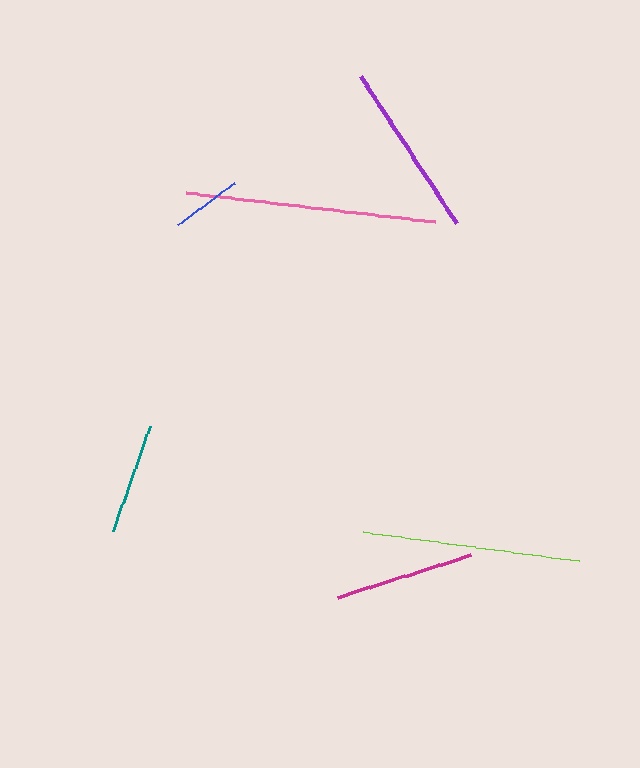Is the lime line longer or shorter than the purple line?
The lime line is longer than the purple line.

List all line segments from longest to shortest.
From longest to shortest: pink, lime, purple, magenta, teal, blue.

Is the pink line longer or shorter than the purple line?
The pink line is longer than the purple line.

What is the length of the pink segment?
The pink segment is approximately 250 pixels long.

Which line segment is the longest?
The pink line is the longest at approximately 250 pixels.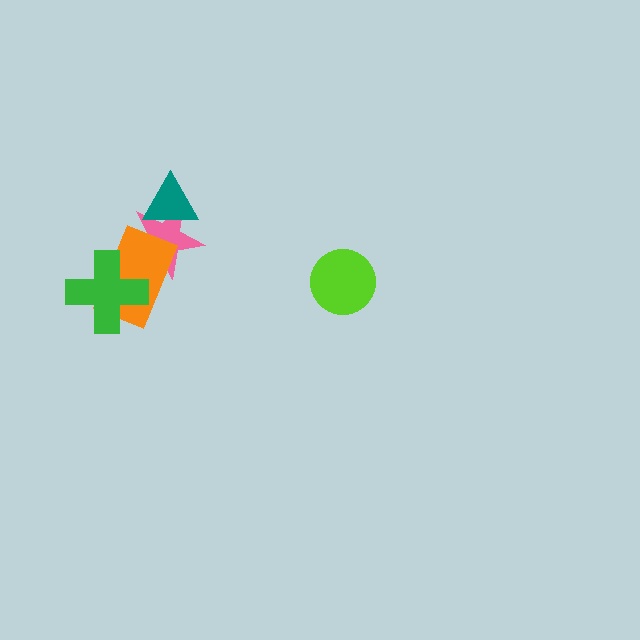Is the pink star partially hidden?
Yes, it is partially covered by another shape.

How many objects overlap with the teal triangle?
1 object overlaps with the teal triangle.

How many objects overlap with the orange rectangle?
2 objects overlap with the orange rectangle.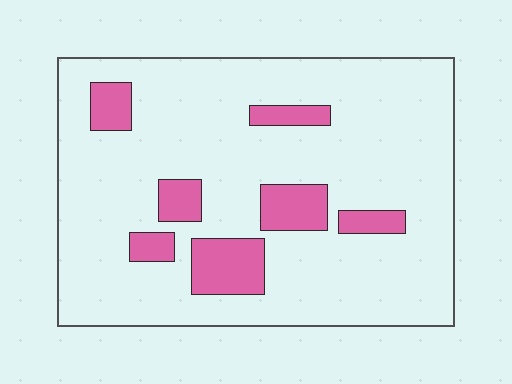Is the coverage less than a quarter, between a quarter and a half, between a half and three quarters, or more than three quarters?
Less than a quarter.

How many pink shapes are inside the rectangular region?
7.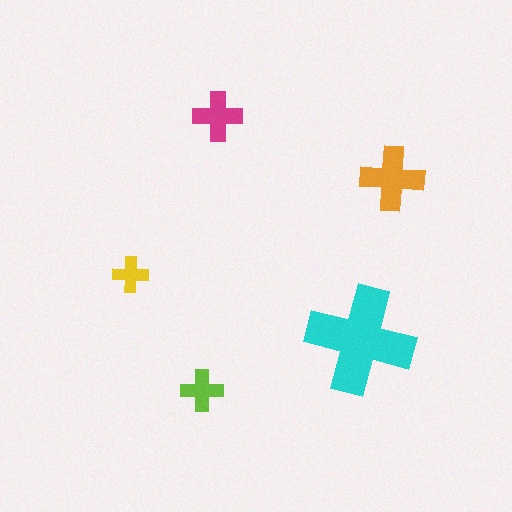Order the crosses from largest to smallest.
the cyan one, the orange one, the magenta one, the lime one, the yellow one.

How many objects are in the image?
There are 5 objects in the image.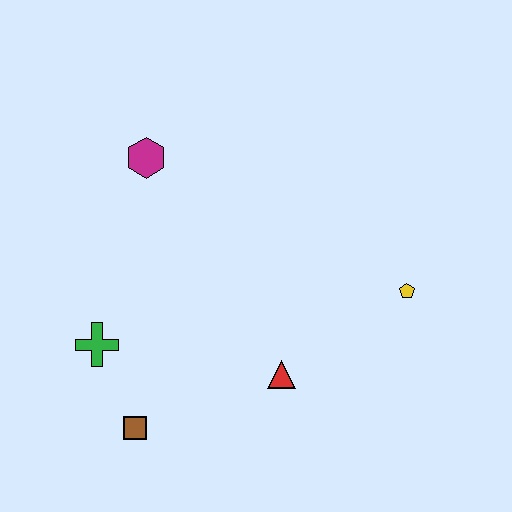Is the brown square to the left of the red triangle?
Yes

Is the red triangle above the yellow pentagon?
No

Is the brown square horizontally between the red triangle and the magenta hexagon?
No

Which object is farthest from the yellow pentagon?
The green cross is farthest from the yellow pentagon.